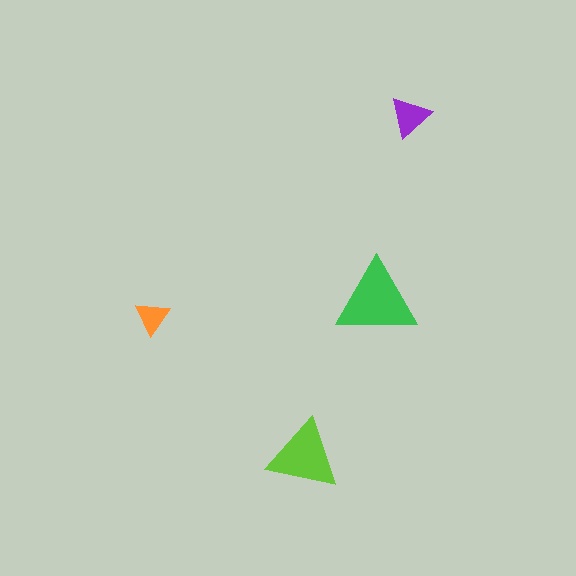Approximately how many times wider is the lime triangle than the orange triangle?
About 2 times wider.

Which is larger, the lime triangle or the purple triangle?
The lime one.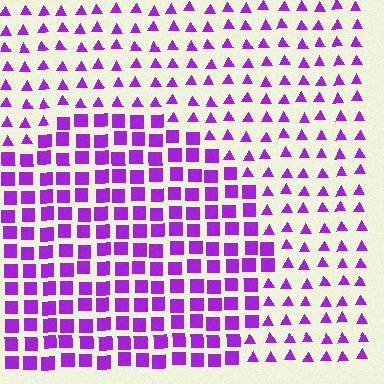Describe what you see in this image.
The image is filled with small purple elements arranged in a uniform grid. A circle-shaped region contains squares, while the surrounding area contains triangles. The boundary is defined purely by the change in element shape.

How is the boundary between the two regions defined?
The boundary is defined by a change in element shape: squares inside vs. triangles outside. All elements share the same color and spacing.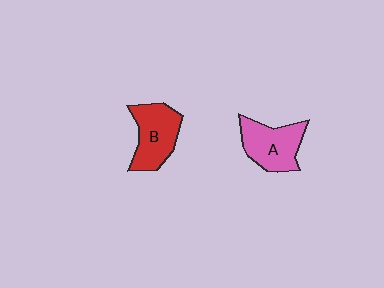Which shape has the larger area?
Shape B (red).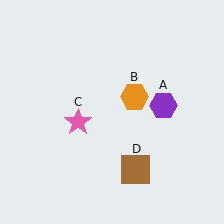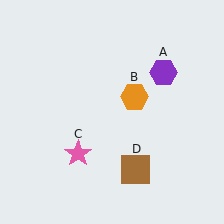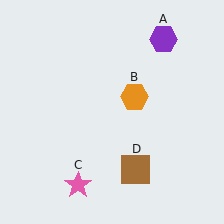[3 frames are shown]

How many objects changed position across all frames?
2 objects changed position: purple hexagon (object A), pink star (object C).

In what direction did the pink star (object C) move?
The pink star (object C) moved down.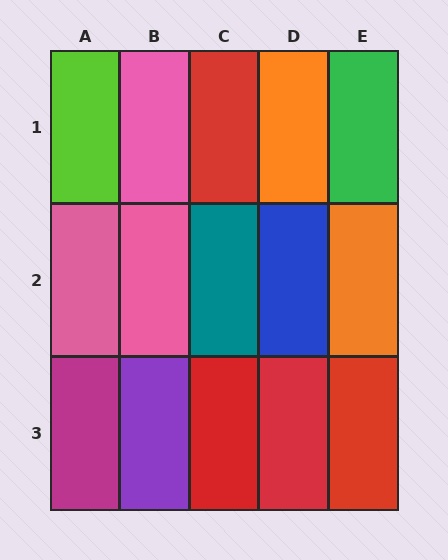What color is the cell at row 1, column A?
Lime.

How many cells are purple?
1 cell is purple.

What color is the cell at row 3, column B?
Purple.